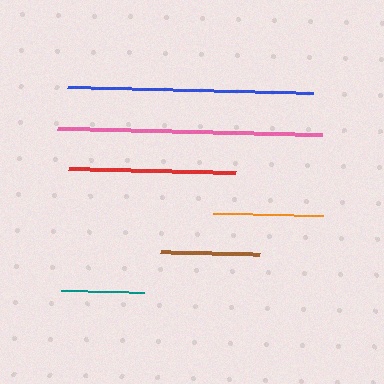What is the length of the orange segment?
The orange segment is approximately 110 pixels long.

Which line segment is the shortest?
The teal line is the shortest at approximately 83 pixels.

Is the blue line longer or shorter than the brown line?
The blue line is longer than the brown line.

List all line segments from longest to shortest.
From longest to shortest: pink, blue, red, orange, brown, teal.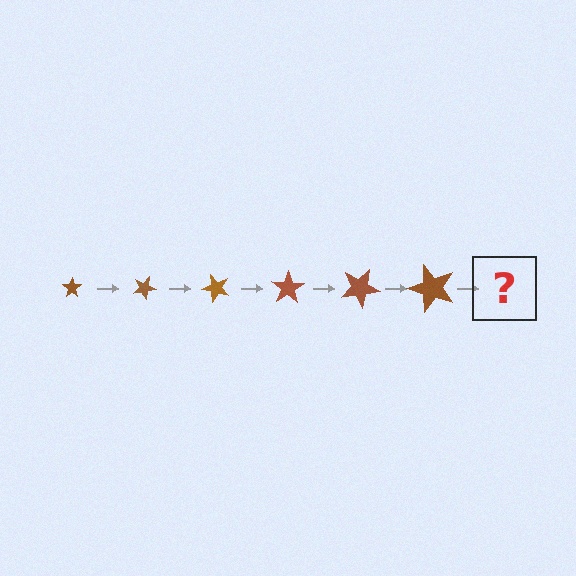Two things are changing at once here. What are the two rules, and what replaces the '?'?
The two rules are that the star grows larger each step and it rotates 25 degrees each step. The '?' should be a star, larger than the previous one and rotated 150 degrees from the start.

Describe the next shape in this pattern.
It should be a star, larger than the previous one and rotated 150 degrees from the start.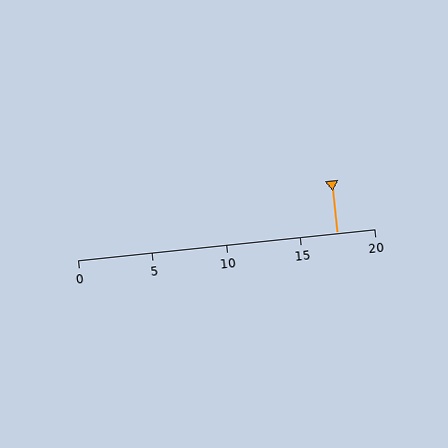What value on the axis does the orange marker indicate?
The marker indicates approximately 17.5.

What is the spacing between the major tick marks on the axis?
The major ticks are spaced 5 apart.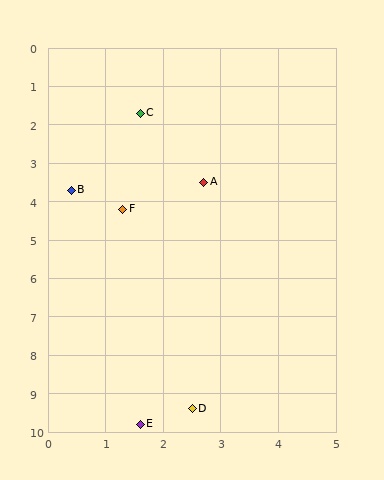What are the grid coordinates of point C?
Point C is at approximately (1.6, 1.7).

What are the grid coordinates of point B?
Point B is at approximately (0.4, 3.7).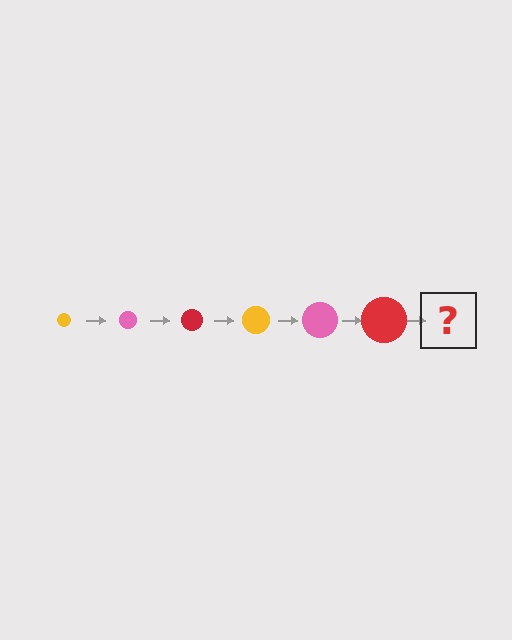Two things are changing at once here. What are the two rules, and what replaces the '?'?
The two rules are that the circle grows larger each step and the color cycles through yellow, pink, and red. The '?' should be a yellow circle, larger than the previous one.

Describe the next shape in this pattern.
It should be a yellow circle, larger than the previous one.